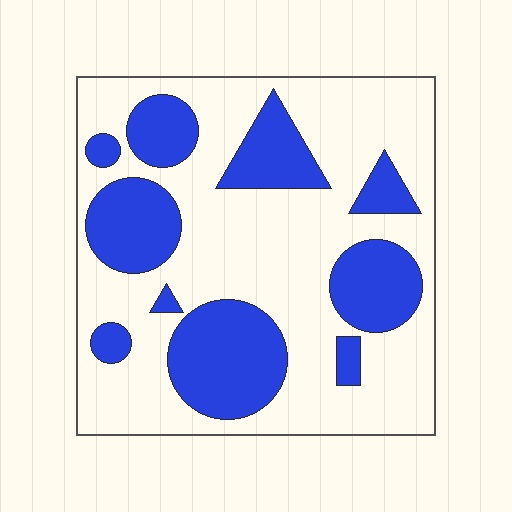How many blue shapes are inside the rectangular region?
10.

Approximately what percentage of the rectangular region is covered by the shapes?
Approximately 35%.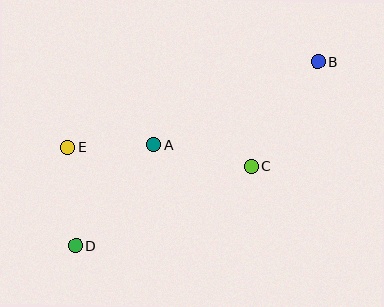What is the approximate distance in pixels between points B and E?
The distance between B and E is approximately 264 pixels.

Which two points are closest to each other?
Points A and E are closest to each other.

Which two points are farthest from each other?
Points B and D are farthest from each other.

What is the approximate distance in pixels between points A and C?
The distance between A and C is approximately 99 pixels.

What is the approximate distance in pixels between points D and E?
The distance between D and E is approximately 99 pixels.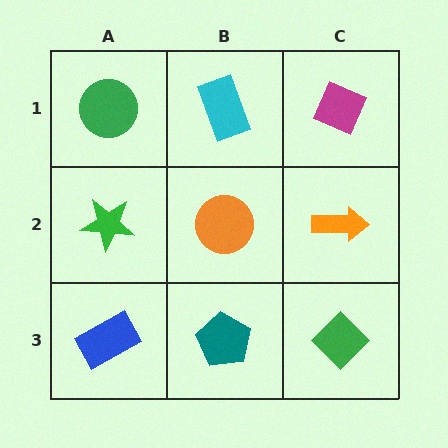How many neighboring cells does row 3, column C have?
2.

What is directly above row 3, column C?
An orange arrow.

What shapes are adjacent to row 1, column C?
An orange arrow (row 2, column C), a cyan rectangle (row 1, column B).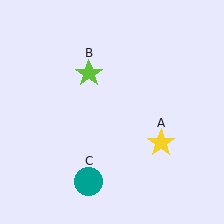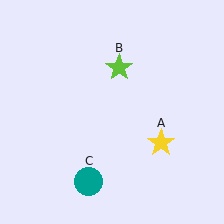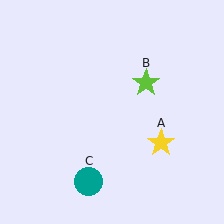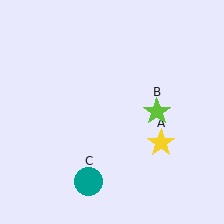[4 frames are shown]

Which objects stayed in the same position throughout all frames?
Yellow star (object A) and teal circle (object C) remained stationary.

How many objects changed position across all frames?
1 object changed position: lime star (object B).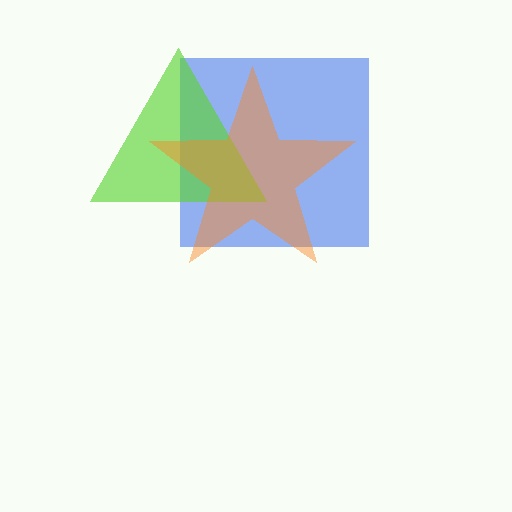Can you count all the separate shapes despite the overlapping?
Yes, there are 3 separate shapes.